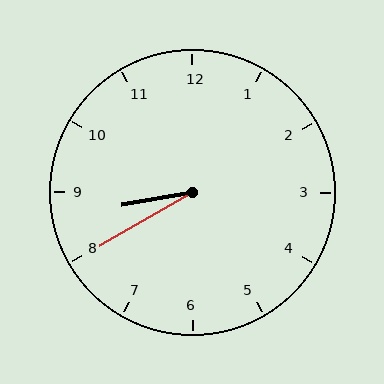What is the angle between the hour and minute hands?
Approximately 20 degrees.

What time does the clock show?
8:40.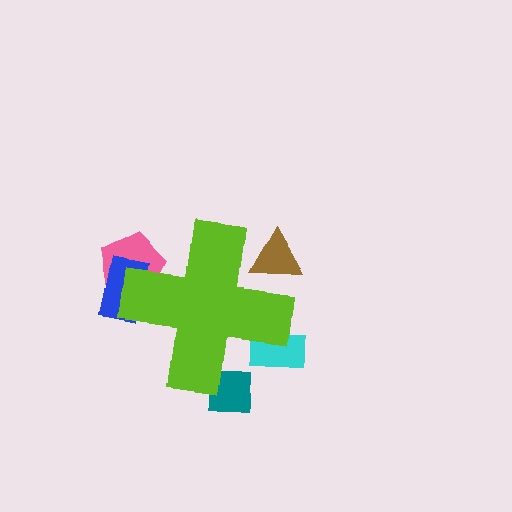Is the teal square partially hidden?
Yes, the teal square is partially hidden behind the lime cross.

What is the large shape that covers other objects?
A lime cross.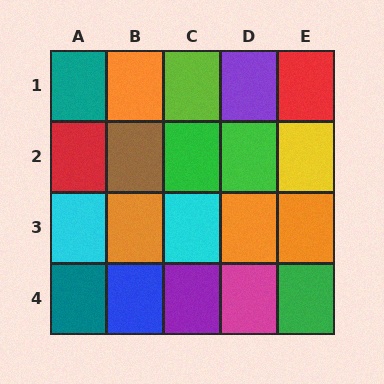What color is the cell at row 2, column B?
Brown.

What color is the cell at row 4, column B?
Blue.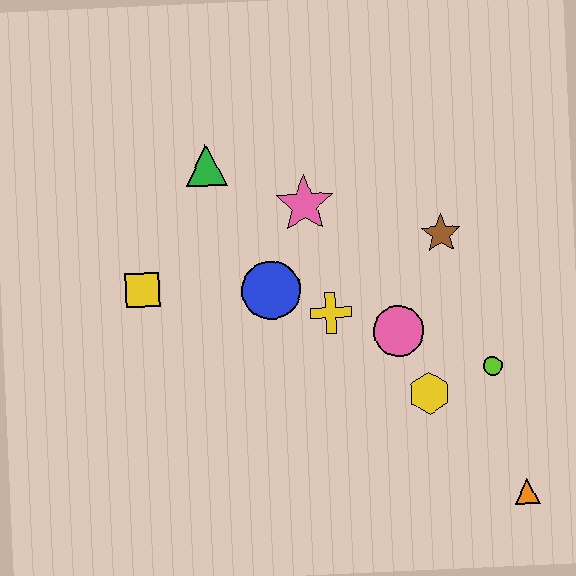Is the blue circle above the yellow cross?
Yes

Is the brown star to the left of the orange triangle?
Yes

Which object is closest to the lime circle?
The yellow hexagon is closest to the lime circle.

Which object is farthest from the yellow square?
The orange triangle is farthest from the yellow square.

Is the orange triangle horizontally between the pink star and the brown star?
No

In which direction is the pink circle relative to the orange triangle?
The pink circle is above the orange triangle.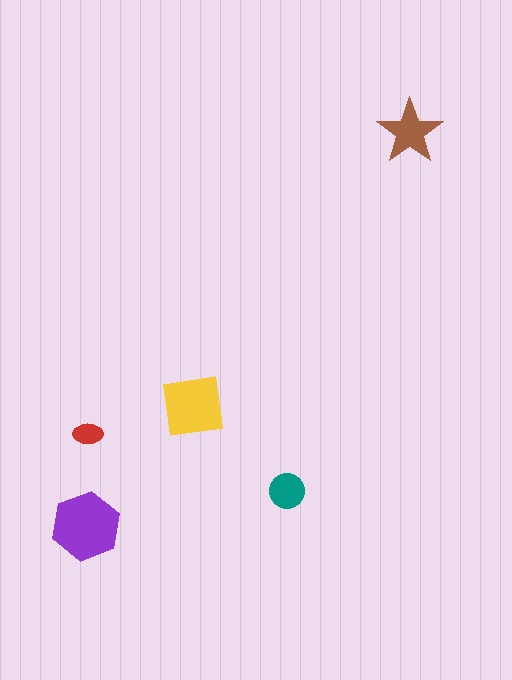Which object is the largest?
The purple hexagon.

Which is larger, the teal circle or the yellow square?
The yellow square.